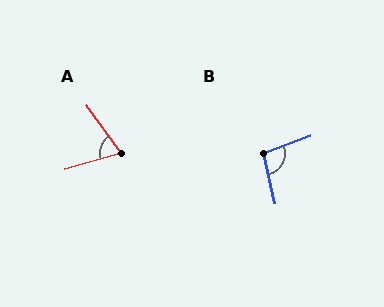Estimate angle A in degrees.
Approximately 70 degrees.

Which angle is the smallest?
A, at approximately 70 degrees.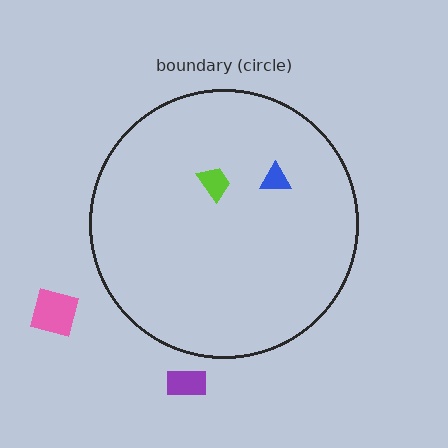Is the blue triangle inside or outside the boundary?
Inside.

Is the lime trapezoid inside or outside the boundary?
Inside.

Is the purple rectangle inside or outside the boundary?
Outside.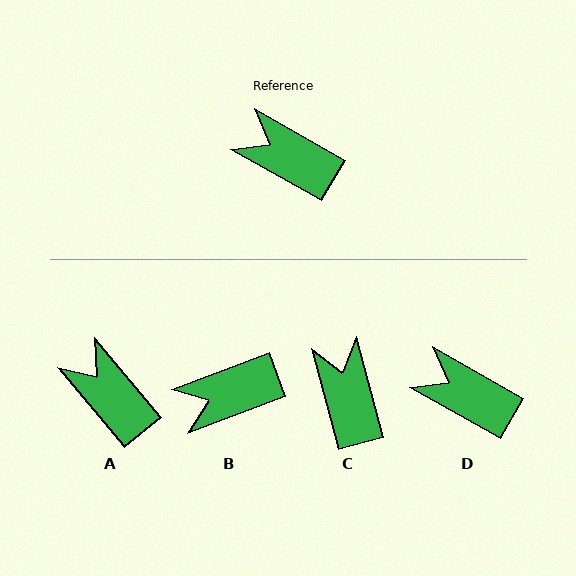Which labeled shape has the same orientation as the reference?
D.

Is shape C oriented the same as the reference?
No, it is off by about 46 degrees.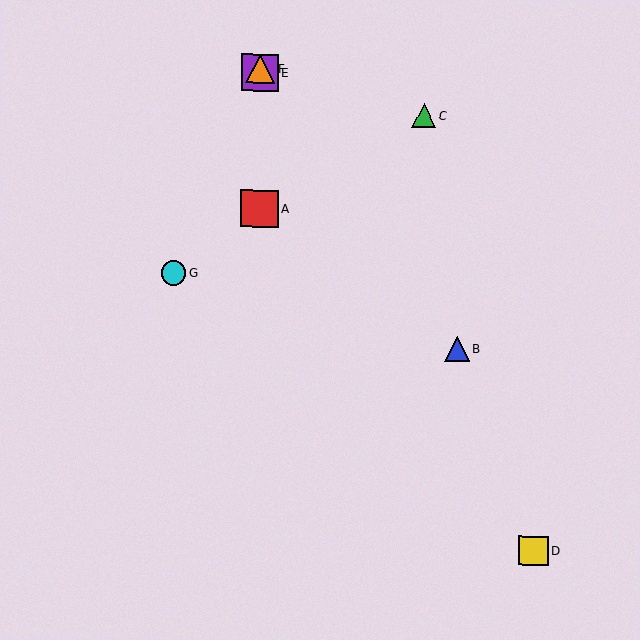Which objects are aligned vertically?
Objects A, E, F are aligned vertically.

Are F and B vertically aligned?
No, F is at x≈260 and B is at x≈457.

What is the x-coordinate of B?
Object B is at x≈457.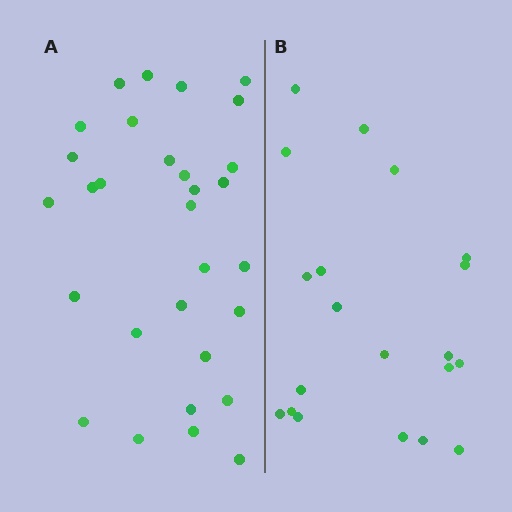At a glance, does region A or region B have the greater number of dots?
Region A (the left region) has more dots.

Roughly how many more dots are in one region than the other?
Region A has roughly 10 or so more dots than region B.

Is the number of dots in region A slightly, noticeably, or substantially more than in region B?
Region A has substantially more. The ratio is roughly 1.5 to 1.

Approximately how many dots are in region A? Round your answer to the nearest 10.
About 30 dots.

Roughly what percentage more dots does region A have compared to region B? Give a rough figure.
About 50% more.